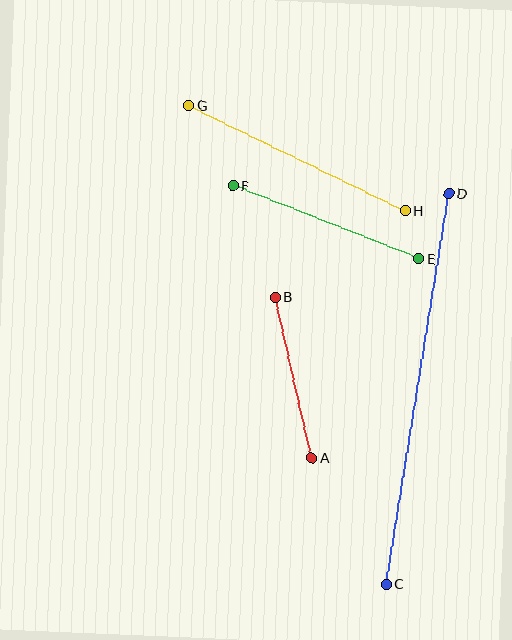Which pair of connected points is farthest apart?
Points C and D are farthest apart.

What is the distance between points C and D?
The distance is approximately 396 pixels.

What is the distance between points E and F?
The distance is approximately 199 pixels.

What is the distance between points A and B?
The distance is approximately 165 pixels.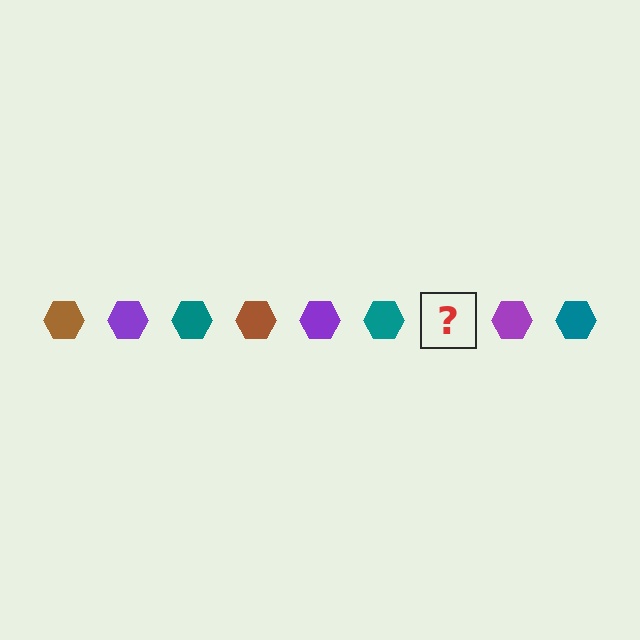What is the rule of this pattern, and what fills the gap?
The rule is that the pattern cycles through brown, purple, teal hexagons. The gap should be filled with a brown hexagon.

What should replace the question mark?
The question mark should be replaced with a brown hexagon.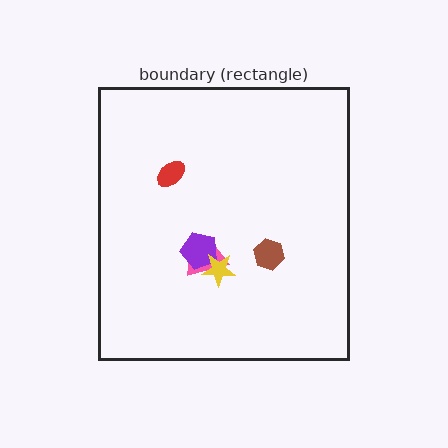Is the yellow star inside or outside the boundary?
Inside.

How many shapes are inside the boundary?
5 inside, 0 outside.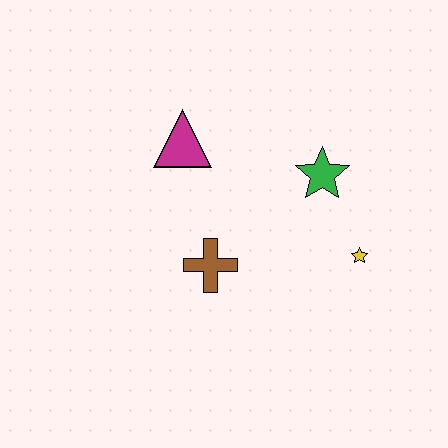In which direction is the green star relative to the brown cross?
The green star is to the right of the brown cross.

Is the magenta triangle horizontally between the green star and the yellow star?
No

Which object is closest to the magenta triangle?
The brown cross is closest to the magenta triangle.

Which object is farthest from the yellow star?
The magenta triangle is farthest from the yellow star.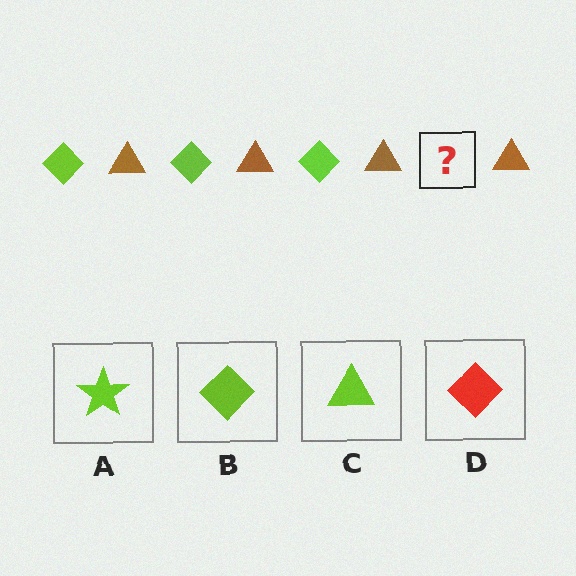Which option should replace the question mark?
Option B.